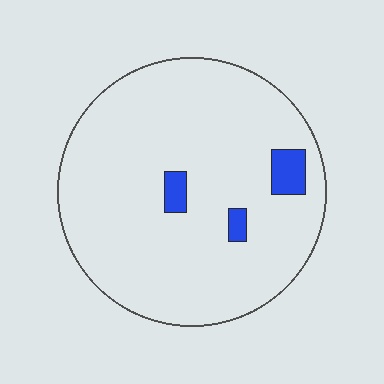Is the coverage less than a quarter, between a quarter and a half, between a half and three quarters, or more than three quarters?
Less than a quarter.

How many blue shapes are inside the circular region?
3.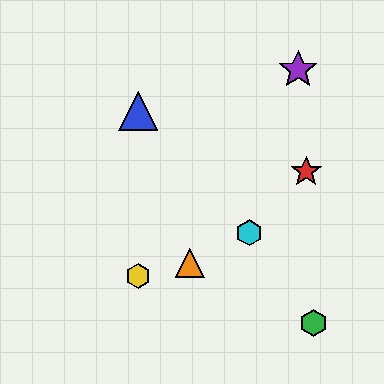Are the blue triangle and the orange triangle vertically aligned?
No, the blue triangle is at x≈138 and the orange triangle is at x≈190.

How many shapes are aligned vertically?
2 shapes (the blue triangle, the yellow hexagon) are aligned vertically.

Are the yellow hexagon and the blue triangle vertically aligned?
Yes, both are at x≈138.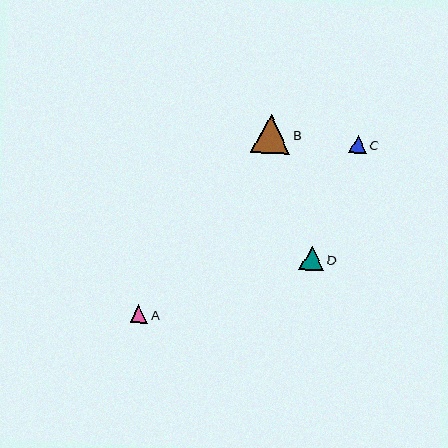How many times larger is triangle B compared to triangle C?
Triangle B is approximately 2.2 times the size of triangle C.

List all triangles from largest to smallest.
From largest to smallest: B, D, C, A.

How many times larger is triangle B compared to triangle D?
Triangle B is approximately 1.6 times the size of triangle D.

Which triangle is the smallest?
Triangle A is the smallest with a size of approximately 18 pixels.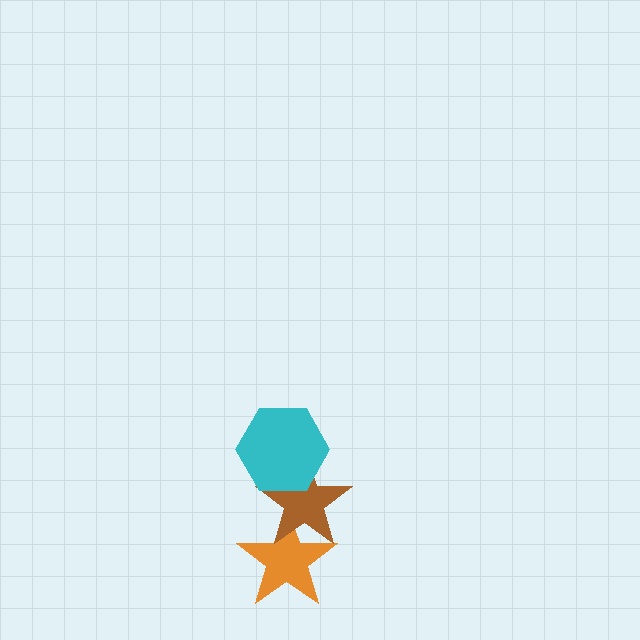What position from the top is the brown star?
The brown star is 2nd from the top.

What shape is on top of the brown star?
The cyan hexagon is on top of the brown star.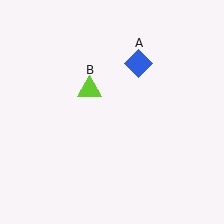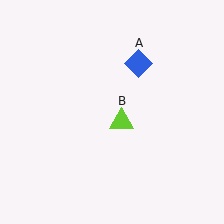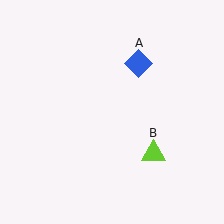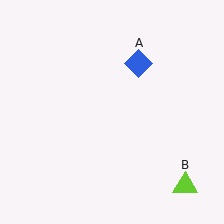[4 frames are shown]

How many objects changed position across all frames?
1 object changed position: lime triangle (object B).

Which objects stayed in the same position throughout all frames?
Blue diamond (object A) remained stationary.